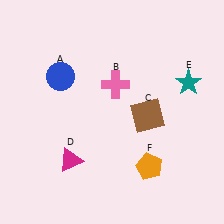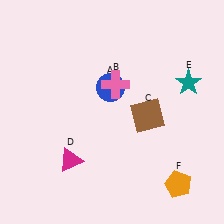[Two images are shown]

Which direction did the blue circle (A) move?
The blue circle (A) moved right.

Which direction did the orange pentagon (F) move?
The orange pentagon (F) moved right.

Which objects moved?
The objects that moved are: the blue circle (A), the orange pentagon (F).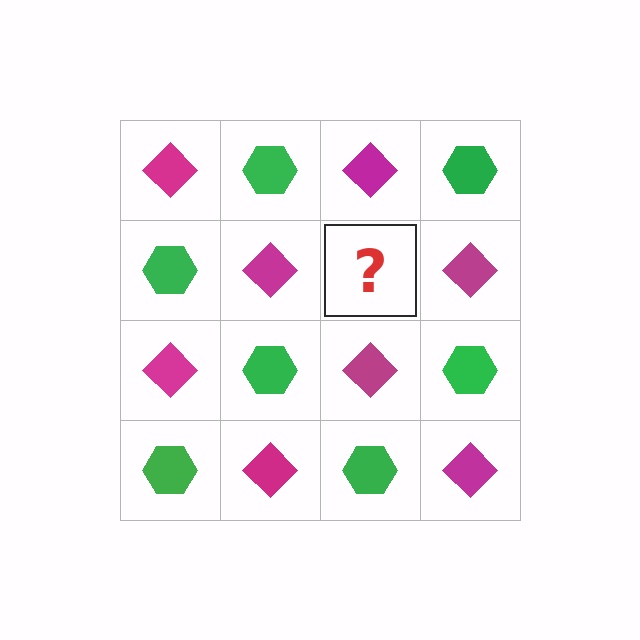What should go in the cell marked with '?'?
The missing cell should contain a green hexagon.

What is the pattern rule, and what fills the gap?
The rule is that it alternates magenta diamond and green hexagon in a checkerboard pattern. The gap should be filled with a green hexagon.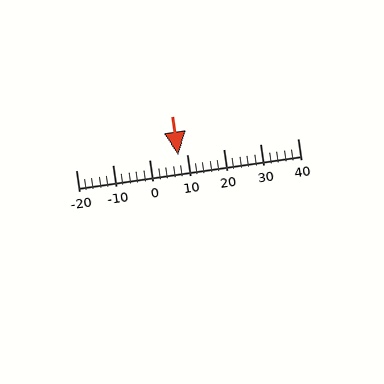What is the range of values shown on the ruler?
The ruler shows values from -20 to 40.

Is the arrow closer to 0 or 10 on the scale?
The arrow is closer to 10.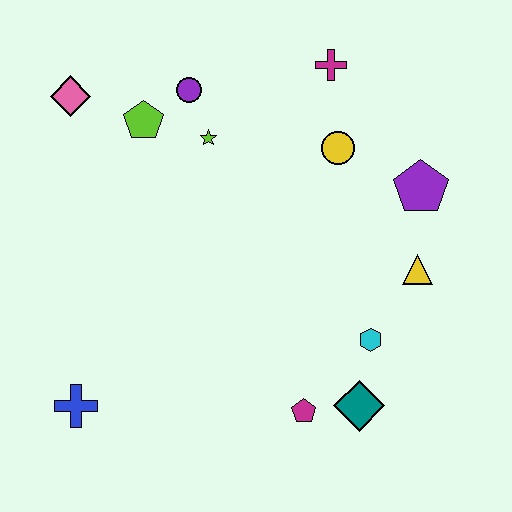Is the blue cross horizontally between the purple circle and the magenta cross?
No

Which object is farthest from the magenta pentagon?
The pink diamond is farthest from the magenta pentagon.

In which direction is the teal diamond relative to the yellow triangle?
The teal diamond is below the yellow triangle.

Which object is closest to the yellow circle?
The magenta cross is closest to the yellow circle.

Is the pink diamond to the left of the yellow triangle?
Yes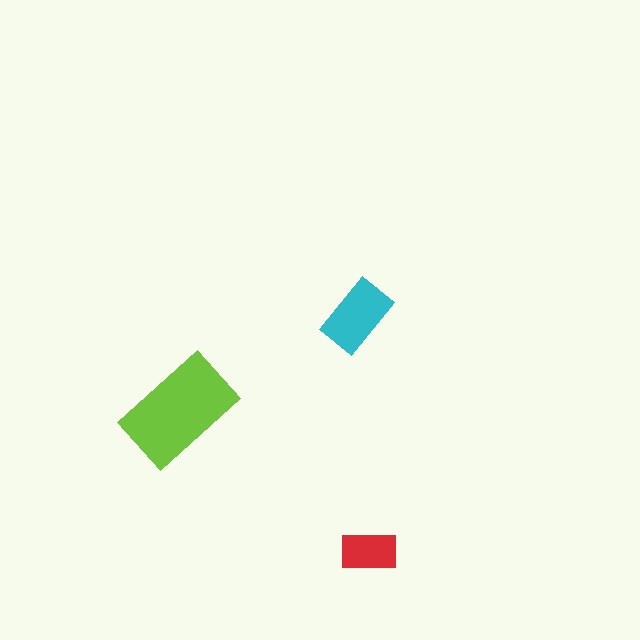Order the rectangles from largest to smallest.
the lime one, the cyan one, the red one.